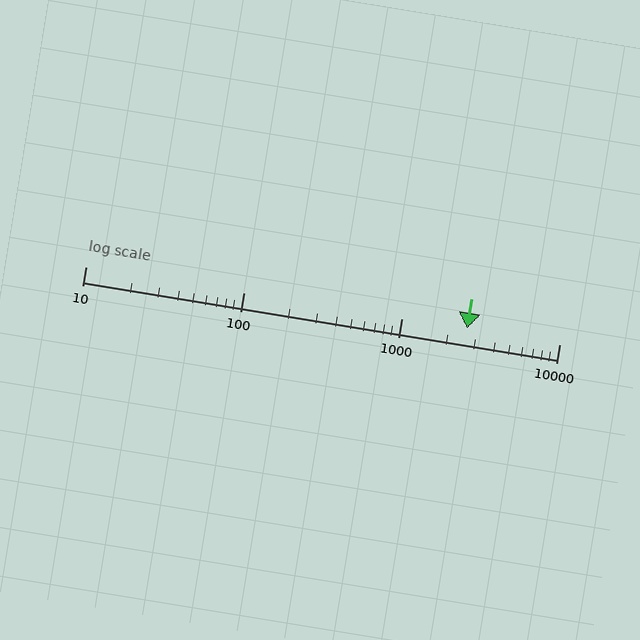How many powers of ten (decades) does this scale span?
The scale spans 3 decades, from 10 to 10000.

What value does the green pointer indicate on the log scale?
The pointer indicates approximately 2600.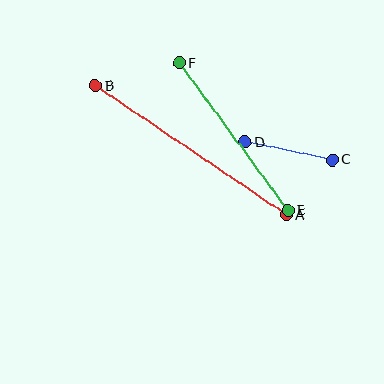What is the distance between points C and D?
The distance is approximately 89 pixels.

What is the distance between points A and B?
The distance is approximately 230 pixels.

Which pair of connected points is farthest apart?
Points A and B are farthest apart.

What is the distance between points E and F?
The distance is approximately 183 pixels.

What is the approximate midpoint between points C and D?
The midpoint is at approximately (289, 151) pixels.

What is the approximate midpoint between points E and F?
The midpoint is at approximately (234, 137) pixels.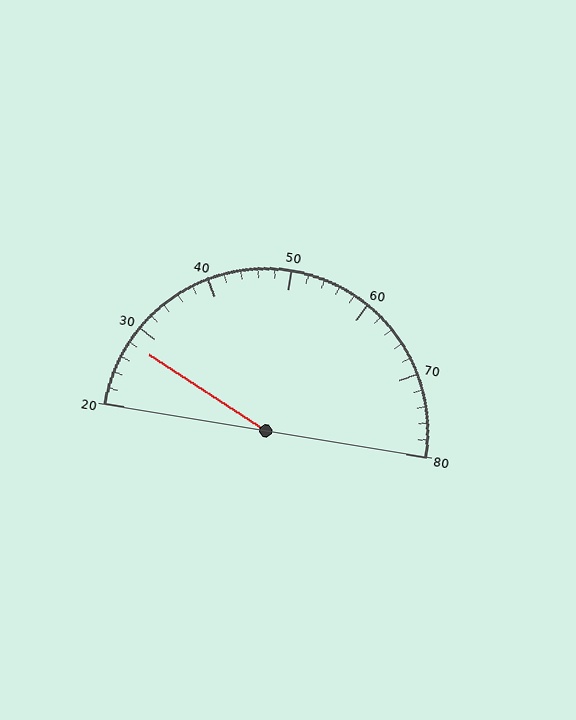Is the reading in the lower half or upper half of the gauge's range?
The reading is in the lower half of the range (20 to 80).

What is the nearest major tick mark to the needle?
The nearest major tick mark is 30.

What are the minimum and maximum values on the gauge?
The gauge ranges from 20 to 80.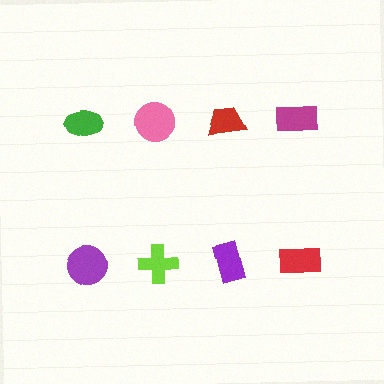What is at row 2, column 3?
A purple rectangle.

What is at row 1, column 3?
A red trapezoid.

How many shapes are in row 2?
4 shapes.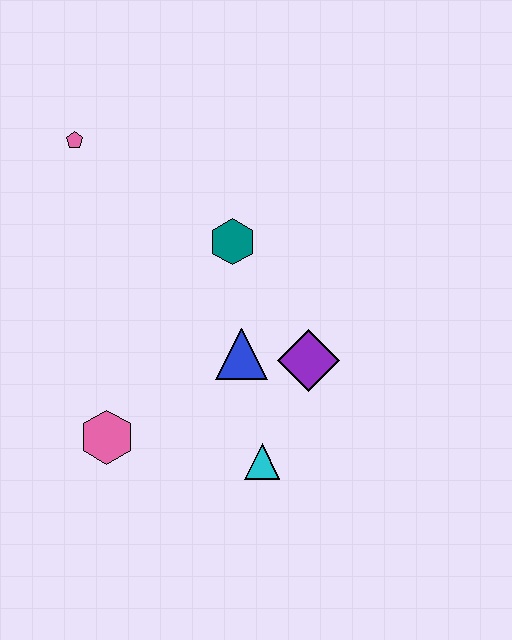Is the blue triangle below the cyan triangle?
No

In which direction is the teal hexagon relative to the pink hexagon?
The teal hexagon is above the pink hexagon.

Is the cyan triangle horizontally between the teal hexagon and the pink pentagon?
No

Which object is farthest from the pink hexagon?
The pink pentagon is farthest from the pink hexagon.